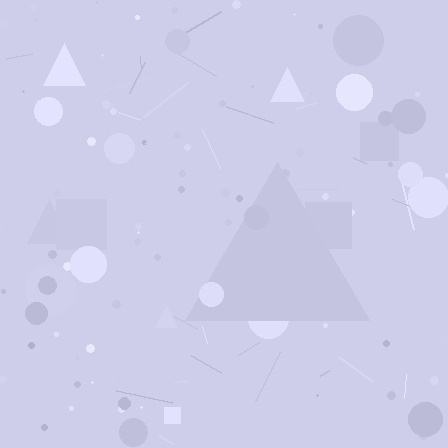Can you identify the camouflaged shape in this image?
The camouflaged shape is a triangle.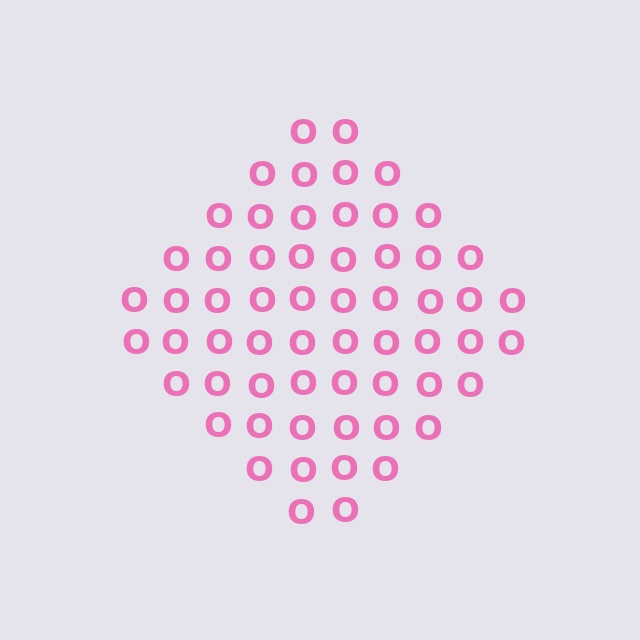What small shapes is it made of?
It is made of small letter O's.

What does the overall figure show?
The overall figure shows a diamond.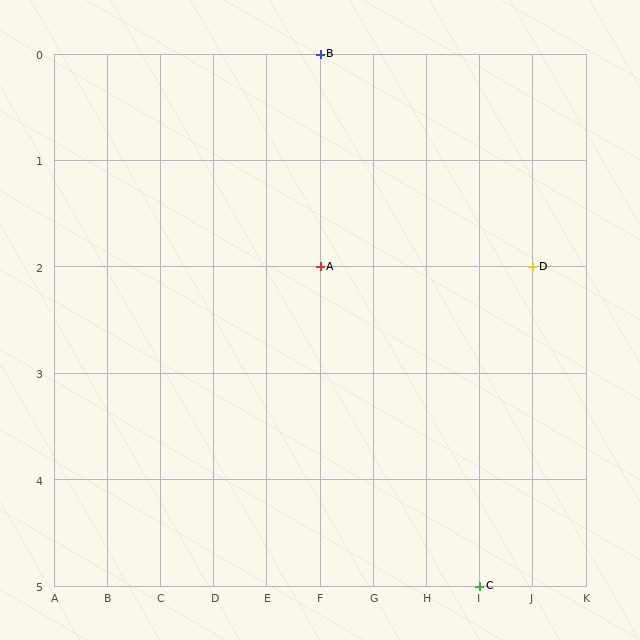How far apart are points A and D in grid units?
Points A and D are 4 columns apart.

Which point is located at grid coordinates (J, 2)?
Point D is at (J, 2).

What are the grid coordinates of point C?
Point C is at grid coordinates (I, 5).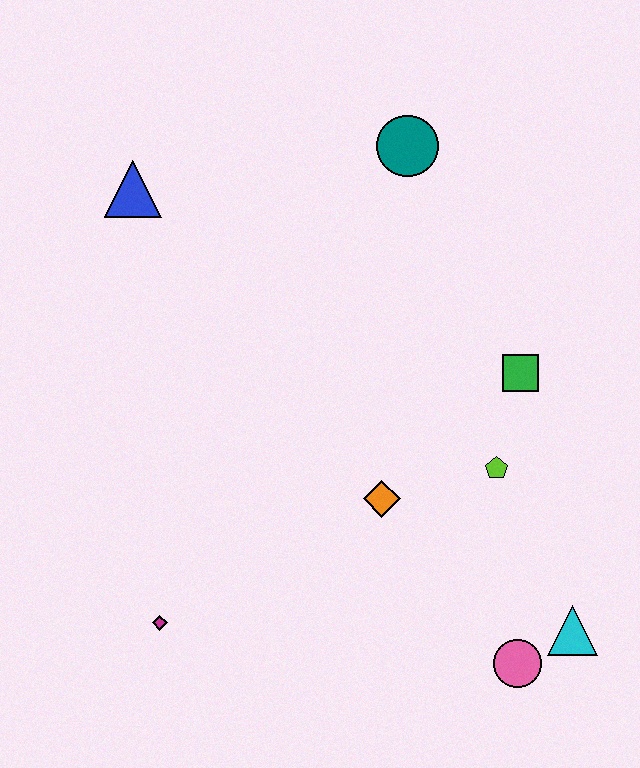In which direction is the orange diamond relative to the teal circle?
The orange diamond is below the teal circle.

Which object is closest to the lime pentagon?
The green square is closest to the lime pentagon.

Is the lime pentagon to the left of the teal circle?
No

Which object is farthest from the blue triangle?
The cyan triangle is farthest from the blue triangle.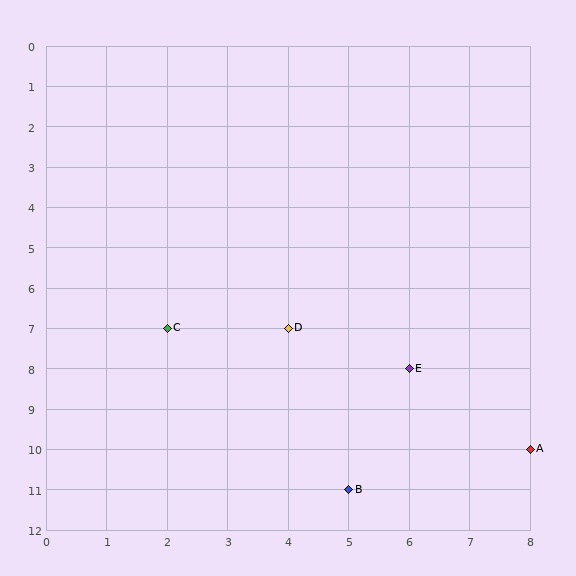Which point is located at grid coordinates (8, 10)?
Point A is at (8, 10).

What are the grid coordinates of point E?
Point E is at grid coordinates (6, 8).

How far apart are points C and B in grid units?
Points C and B are 3 columns and 4 rows apart (about 5.0 grid units diagonally).